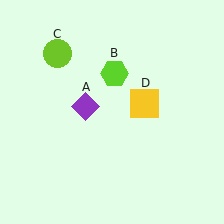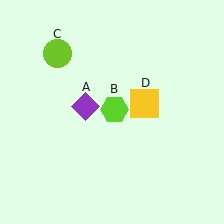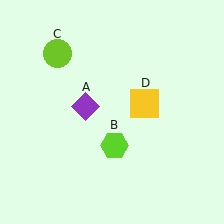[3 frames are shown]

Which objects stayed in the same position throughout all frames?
Purple diamond (object A) and lime circle (object C) and yellow square (object D) remained stationary.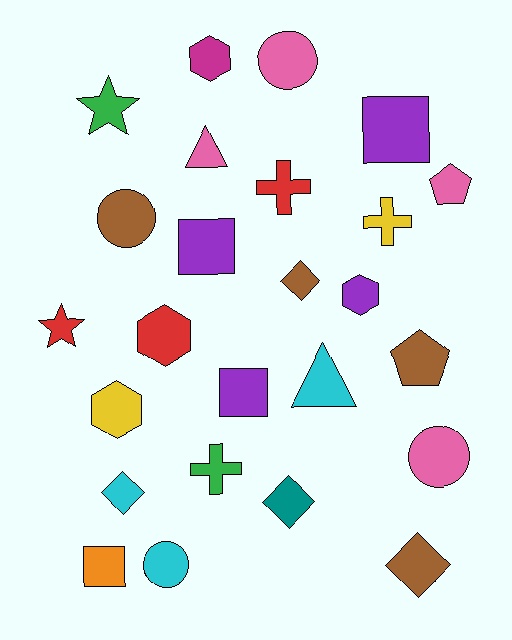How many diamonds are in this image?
There are 4 diamonds.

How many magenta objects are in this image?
There is 1 magenta object.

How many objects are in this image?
There are 25 objects.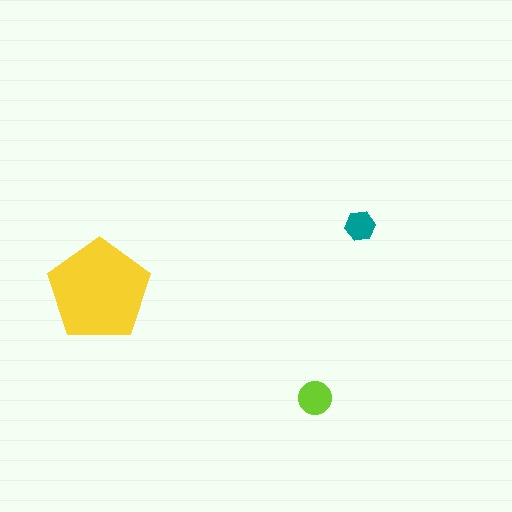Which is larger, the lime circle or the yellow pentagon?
The yellow pentagon.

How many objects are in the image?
There are 3 objects in the image.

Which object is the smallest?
The teal hexagon.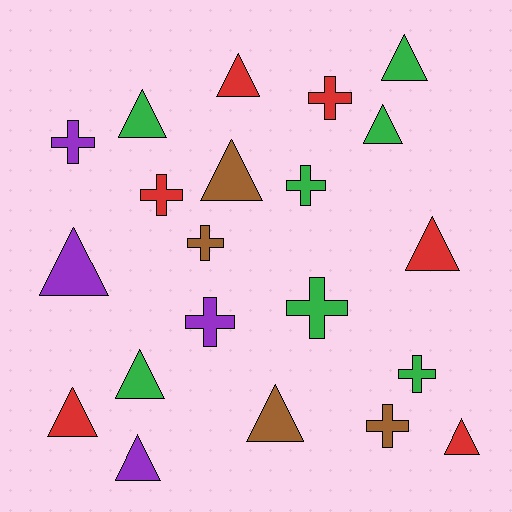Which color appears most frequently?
Green, with 7 objects.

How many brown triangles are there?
There are 2 brown triangles.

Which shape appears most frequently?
Triangle, with 12 objects.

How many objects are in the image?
There are 21 objects.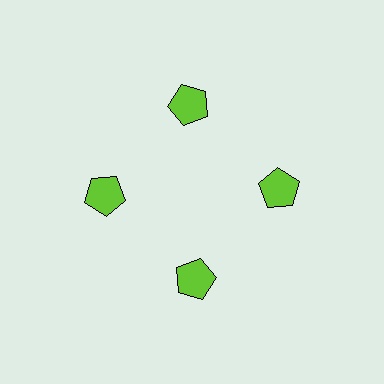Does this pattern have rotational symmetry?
Yes, this pattern has 4-fold rotational symmetry. It looks the same after rotating 90 degrees around the center.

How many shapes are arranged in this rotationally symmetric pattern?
There are 4 shapes, arranged in 4 groups of 1.